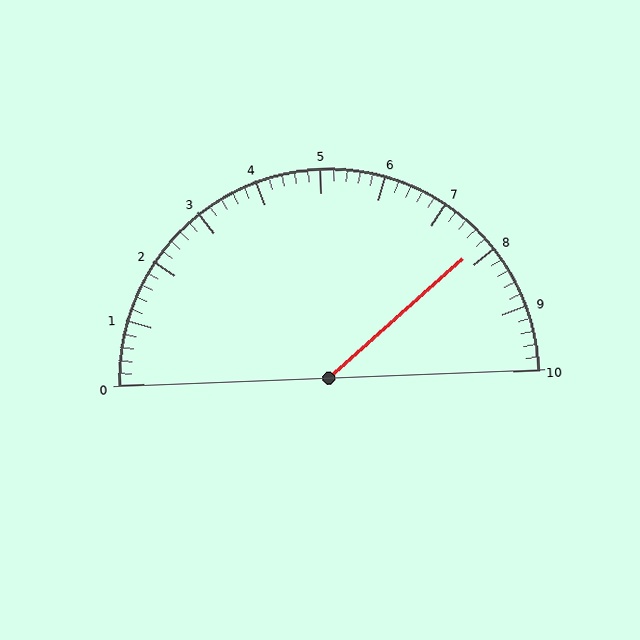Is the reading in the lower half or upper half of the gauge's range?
The reading is in the upper half of the range (0 to 10).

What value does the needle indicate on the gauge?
The needle indicates approximately 7.8.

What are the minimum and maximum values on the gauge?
The gauge ranges from 0 to 10.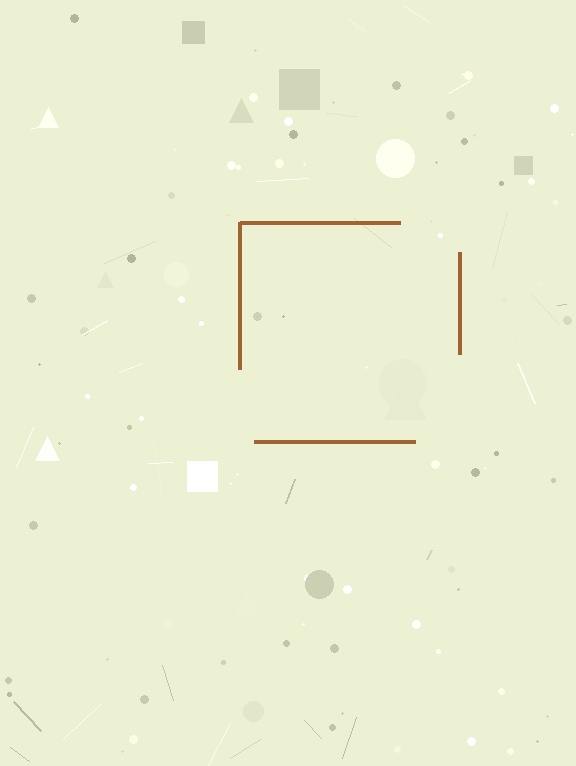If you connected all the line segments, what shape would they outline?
They would outline a square.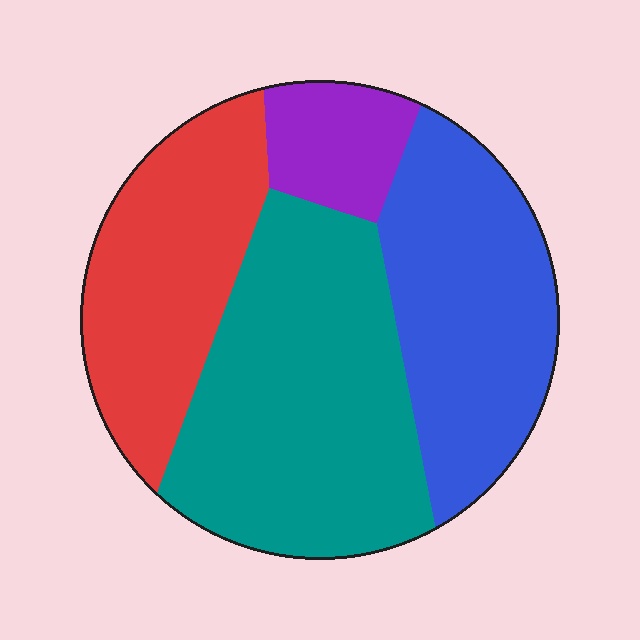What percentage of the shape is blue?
Blue takes up about one quarter (1/4) of the shape.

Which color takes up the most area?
Teal, at roughly 40%.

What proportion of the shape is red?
Red takes up about one quarter (1/4) of the shape.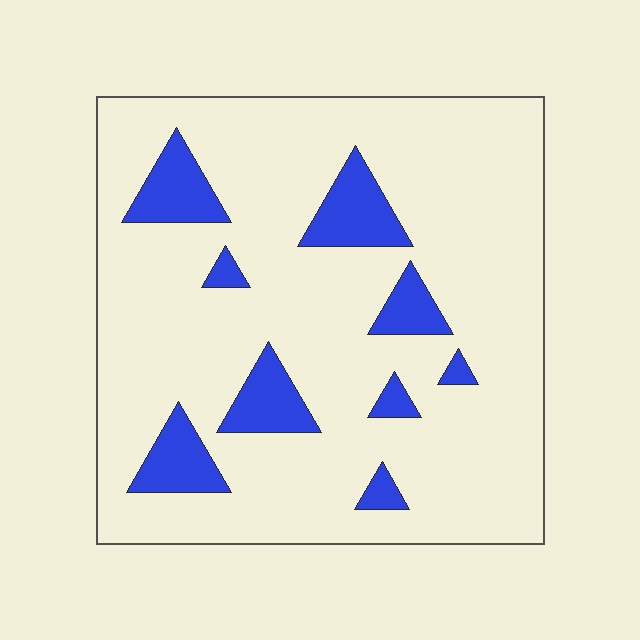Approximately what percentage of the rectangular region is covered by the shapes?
Approximately 15%.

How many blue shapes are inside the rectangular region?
9.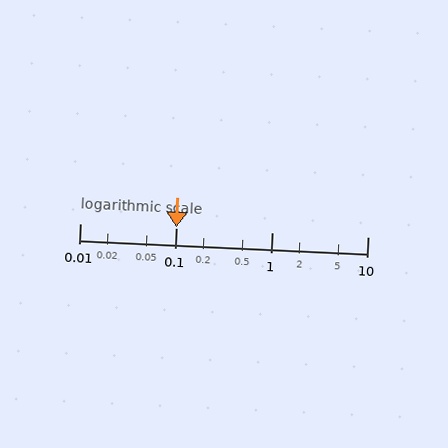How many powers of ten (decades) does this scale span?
The scale spans 3 decades, from 0.01 to 10.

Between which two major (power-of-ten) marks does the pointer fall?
The pointer is between 0.1 and 1.